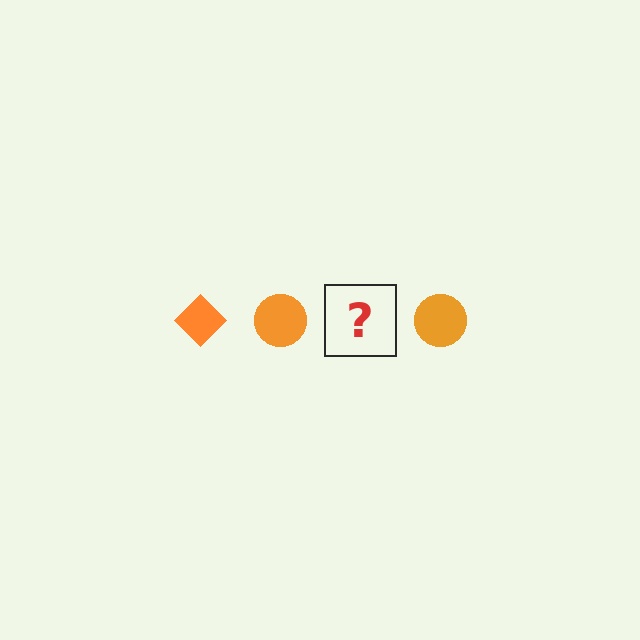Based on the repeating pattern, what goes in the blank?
The blank should be an orange diamond.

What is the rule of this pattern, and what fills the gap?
The rule is that the pattern cycles through diamond, circle shapes in orange. The gap should be filled with an orange diamond.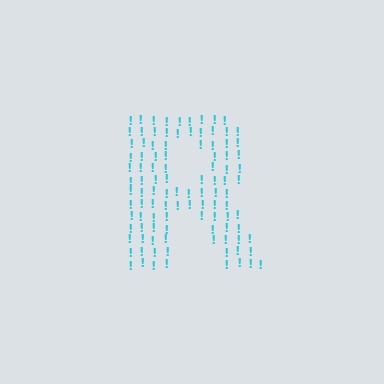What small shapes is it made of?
It is made of small exclamation marks.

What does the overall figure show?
The overall figure shows the letter R.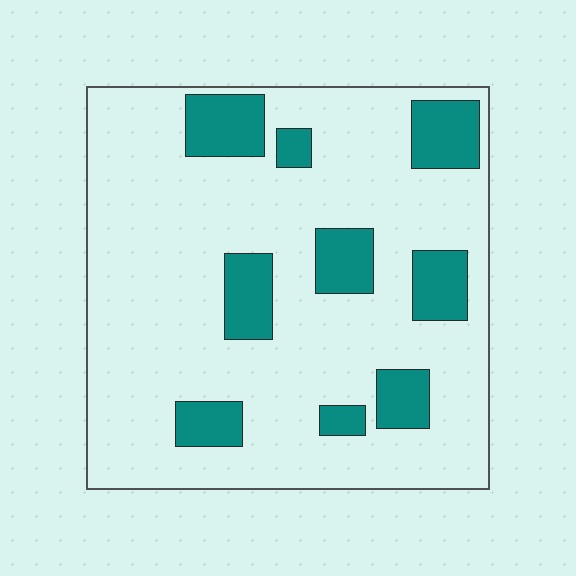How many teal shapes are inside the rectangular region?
9.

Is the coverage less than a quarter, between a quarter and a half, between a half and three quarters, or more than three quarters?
Less than a quarter.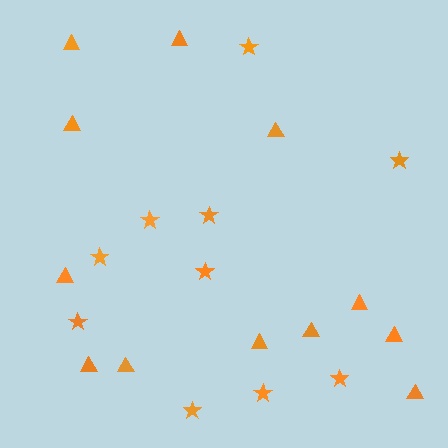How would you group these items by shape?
There are 2 groups: one group of stars (10) and one group of triangles (12).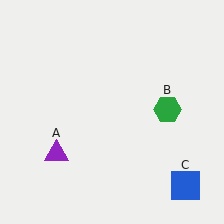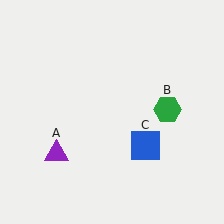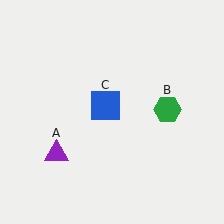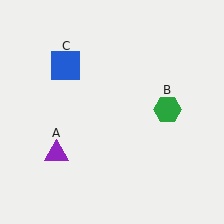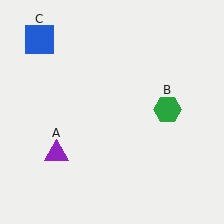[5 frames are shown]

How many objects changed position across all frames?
1 object changed position: blue square (object C).